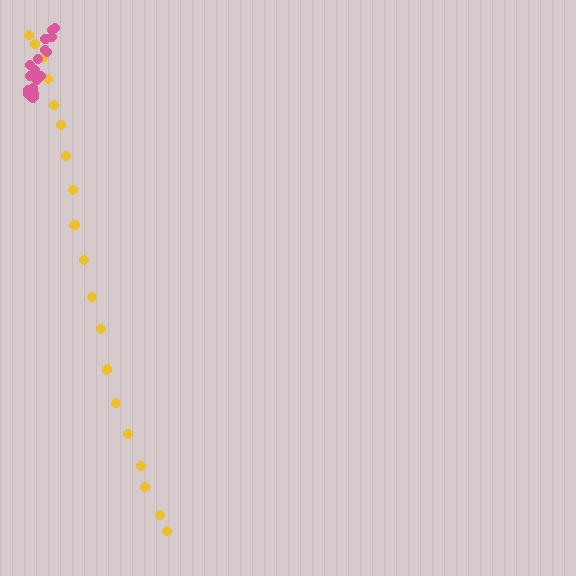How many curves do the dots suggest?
There are 2 distinct paths.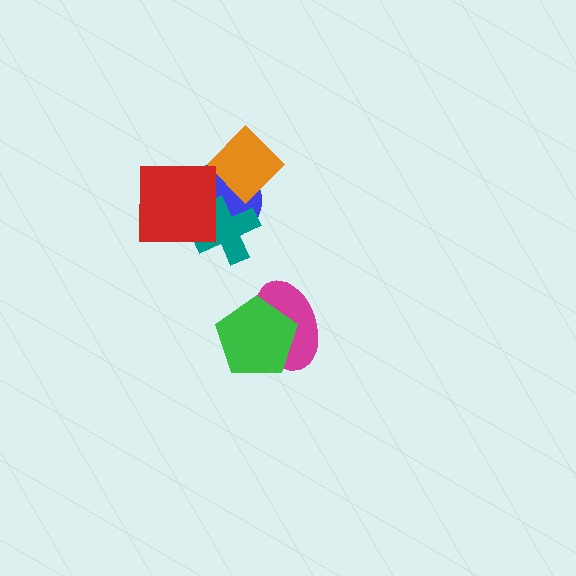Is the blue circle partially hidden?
Yes, it is partially covered by another shape.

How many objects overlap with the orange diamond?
1 object overlaps with the orange diamond.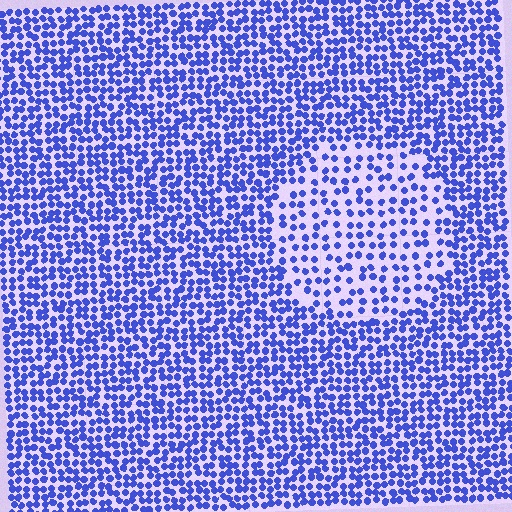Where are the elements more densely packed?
The elements are more densely packed outside the circle boundary.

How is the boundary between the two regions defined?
The boundary is defined by a change in element density (approximately 1.9x ratio). All elements are the same color, size, and shape.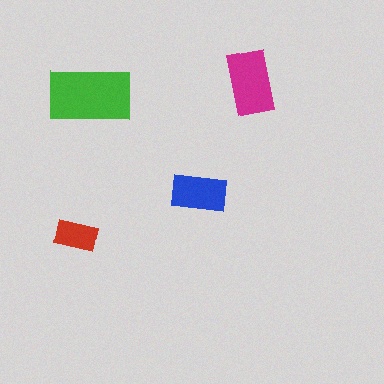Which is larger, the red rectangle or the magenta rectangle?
The magenta one.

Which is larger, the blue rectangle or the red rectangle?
The blue one.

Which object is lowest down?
The red rectangle is bottommost.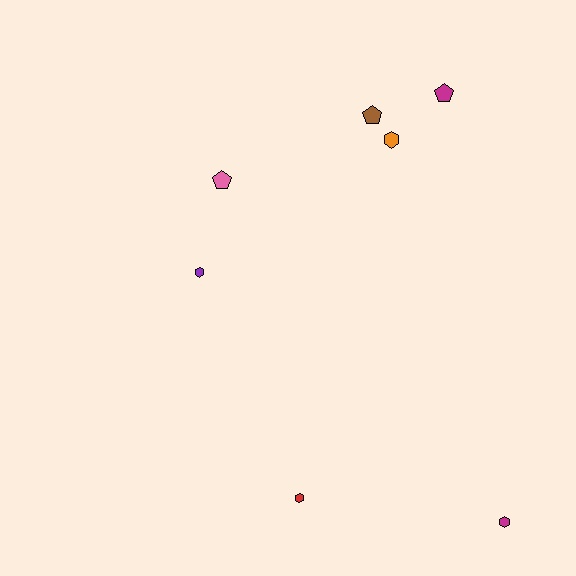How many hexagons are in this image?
There are 4 hexagons.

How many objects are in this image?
There are 7 objects.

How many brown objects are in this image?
There is 1 brown object.